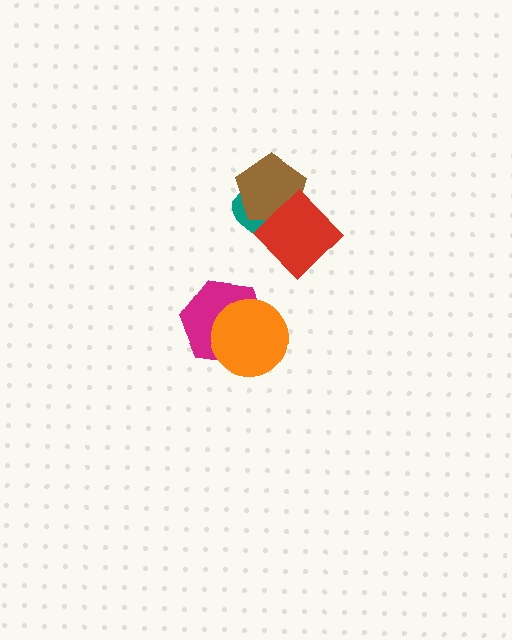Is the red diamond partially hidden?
No, no other shape covers it.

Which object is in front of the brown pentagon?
The red diamond is in front of the brown pentagon.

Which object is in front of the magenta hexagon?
The orange circle is in front of the magenta hexagon.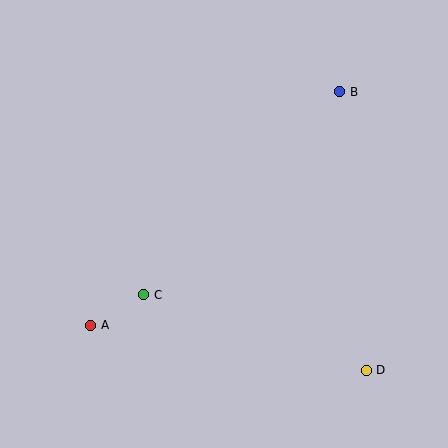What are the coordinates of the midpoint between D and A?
The midpoint between D and A is at (228, 348).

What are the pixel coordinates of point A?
Point A is at (91, 325).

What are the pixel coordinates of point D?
Point D is at (366, 370).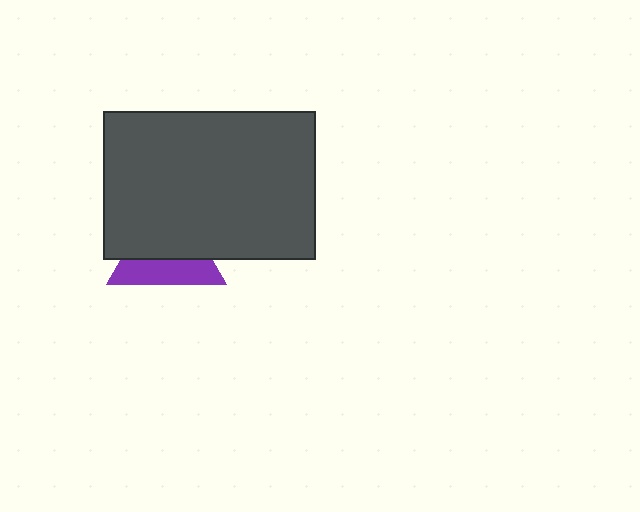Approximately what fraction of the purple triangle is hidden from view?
Roughly 57% of the purple triangle is hidden behind the dark gray rectangle.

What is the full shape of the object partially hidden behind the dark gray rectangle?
The partially hidden object is a purple triangle.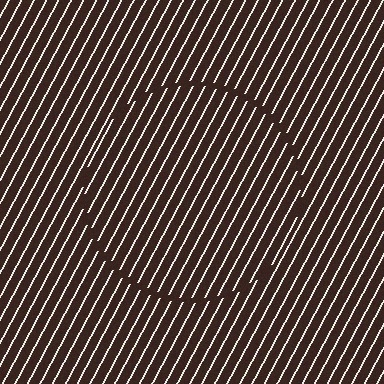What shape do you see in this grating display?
An illusory circle. The interior of the shape contains the same grating, shifted by half a period — the contour is defined by the phase discontinuity where line-ends from the inner and outer gratings abut.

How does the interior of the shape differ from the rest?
The interior of the shape contains the same grating, shifted by half a period — the contour is defined by the phase discontinuity where line-ends from the inner and outer gratings abut.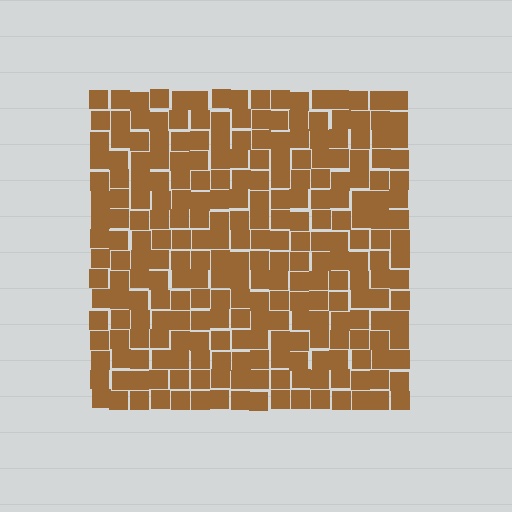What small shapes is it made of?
It is made of small squares.